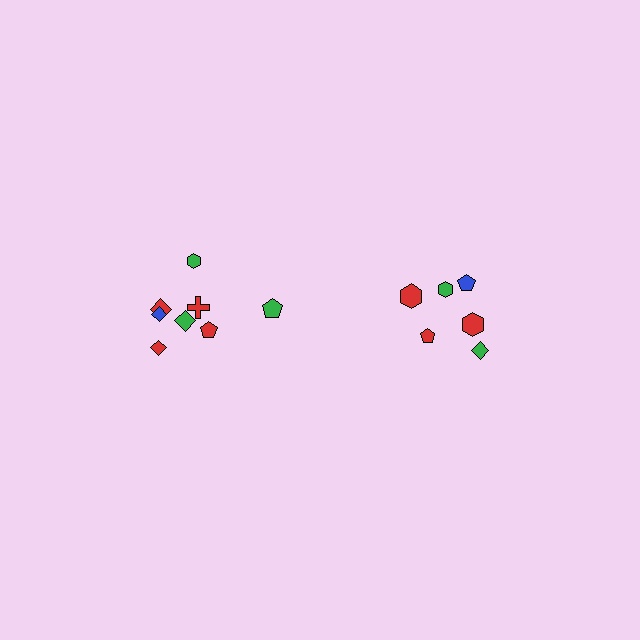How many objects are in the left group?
There are 8 objects.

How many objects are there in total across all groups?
There are 14 objects.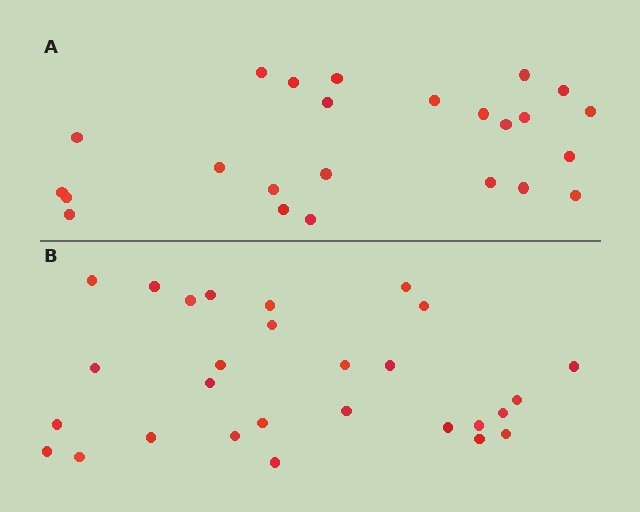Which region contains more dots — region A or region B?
Region B (the bottom region) has more dots.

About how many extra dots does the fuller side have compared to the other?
Region B has about 4 more dots than region A.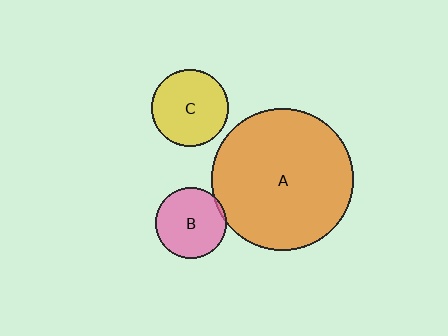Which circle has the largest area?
Circle A (orange).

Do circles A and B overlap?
Yes.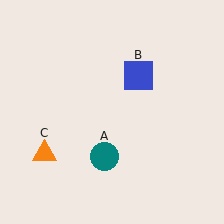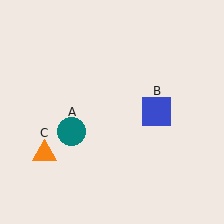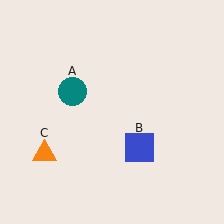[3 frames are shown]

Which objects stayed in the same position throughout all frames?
Orange triangle (object C) remained stationary.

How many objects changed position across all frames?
2 objects changed position: teal circle (object A), blue square (object B).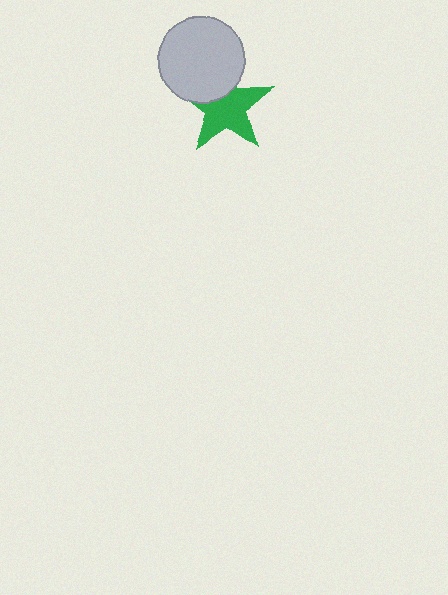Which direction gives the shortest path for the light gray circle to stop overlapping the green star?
Moving up gives the shortest separation.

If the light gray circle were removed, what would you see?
You would see the complete green star.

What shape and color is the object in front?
The object in front is a light gray circle.